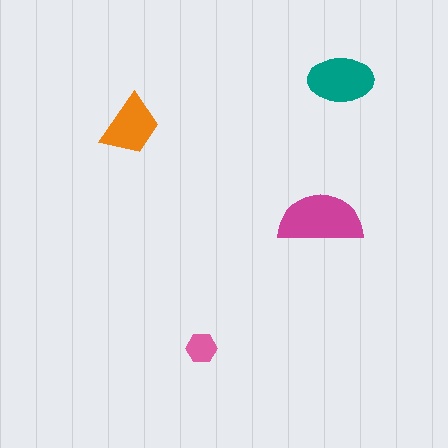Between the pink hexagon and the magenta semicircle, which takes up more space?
The magenta semicircle.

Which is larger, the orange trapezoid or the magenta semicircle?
The magenta semicircle.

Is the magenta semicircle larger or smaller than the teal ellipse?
Larger.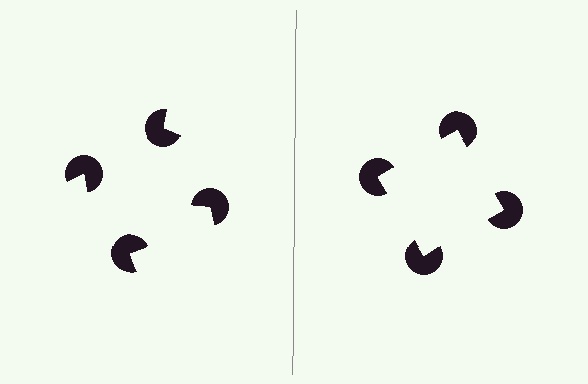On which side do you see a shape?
An illusory square appears on the right side. On the left side the wedge cuts are rotated, so no coherent shape forms.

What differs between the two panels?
The pac-man discs are positioned identically on both sides; only the wedge orientations differ. On the right they align to a square; on the left they are misaligned.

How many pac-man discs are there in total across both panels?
8 — 4 on each side.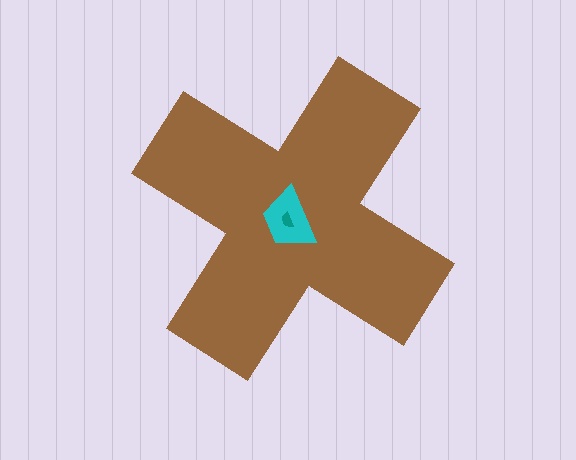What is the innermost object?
The teal semicircle.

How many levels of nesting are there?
3.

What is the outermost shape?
The brown cross.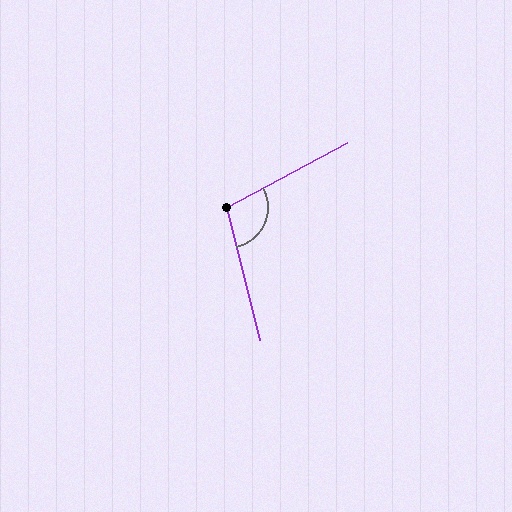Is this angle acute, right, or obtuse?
It is obtuse.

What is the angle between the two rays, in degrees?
Approximately 104 degrees.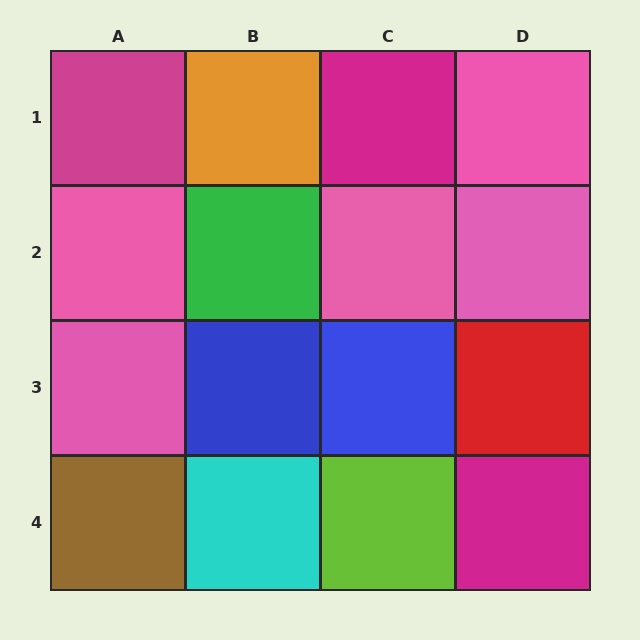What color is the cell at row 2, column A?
Pink.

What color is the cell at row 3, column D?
Red.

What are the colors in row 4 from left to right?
Brown, cyan, lime, magenta.